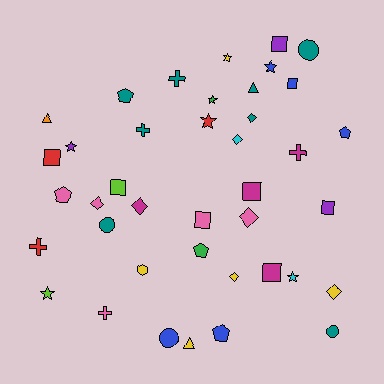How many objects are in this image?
There are 40 objects.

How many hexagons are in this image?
There is 1 hexagon.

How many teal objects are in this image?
There are 8 teal objects.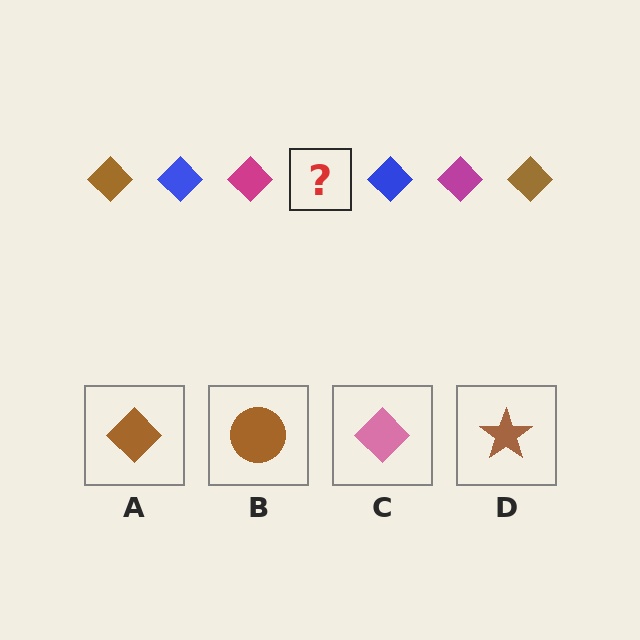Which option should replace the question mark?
Option A.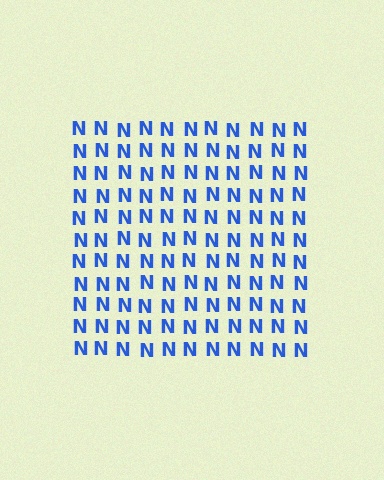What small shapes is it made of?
It is made of small letter N's.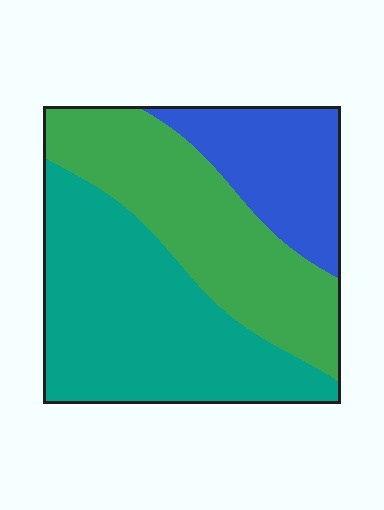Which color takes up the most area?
Teal, at roughly 45%.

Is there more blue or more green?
Green.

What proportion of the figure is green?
Green takes up about three eighths (3/8) of the figure.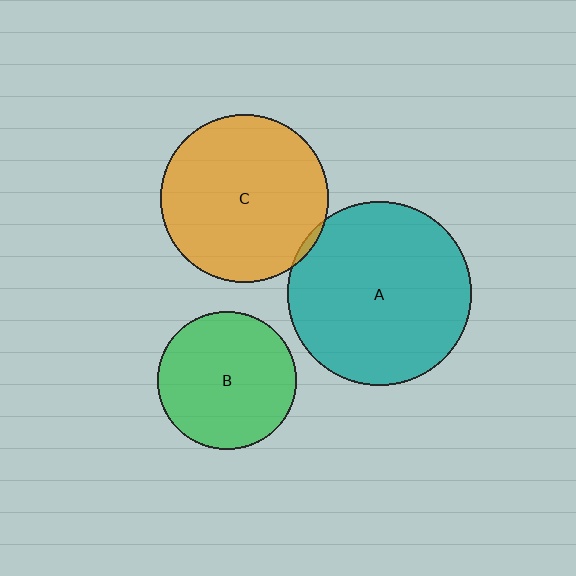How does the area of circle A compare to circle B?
Approximately 1.8 times.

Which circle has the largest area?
Circle A (teal).